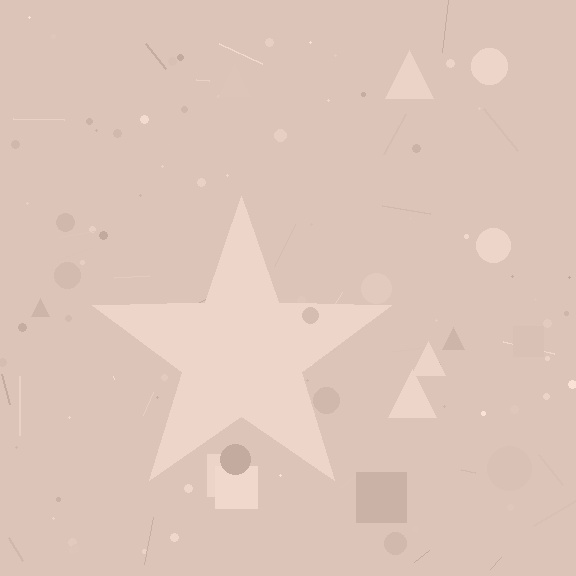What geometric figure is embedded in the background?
A star is embedded in the background.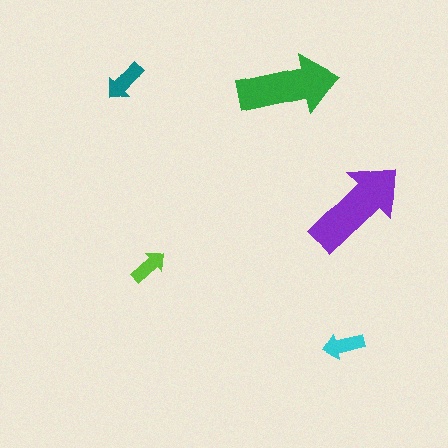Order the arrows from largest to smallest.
the purple one, the green one, the teal one, the cyan one, the lime one.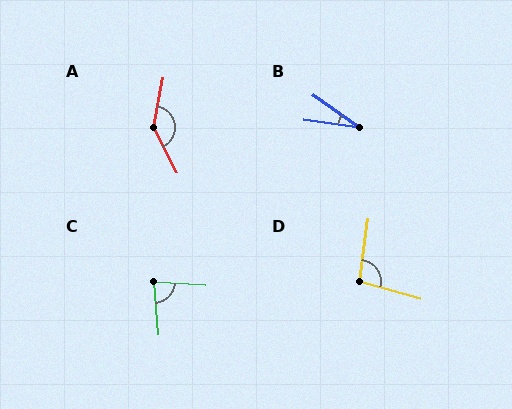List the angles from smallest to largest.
B (27°), C (82°), D (98°), A (142°).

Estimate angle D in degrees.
Approximately 98 degrees.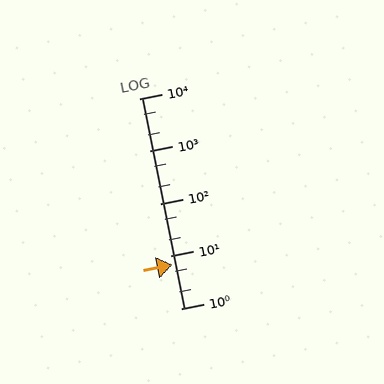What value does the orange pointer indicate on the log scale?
The pointer indicates approximately 6.8.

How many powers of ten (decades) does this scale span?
The scale spans 4 decades, from 1 to 10000.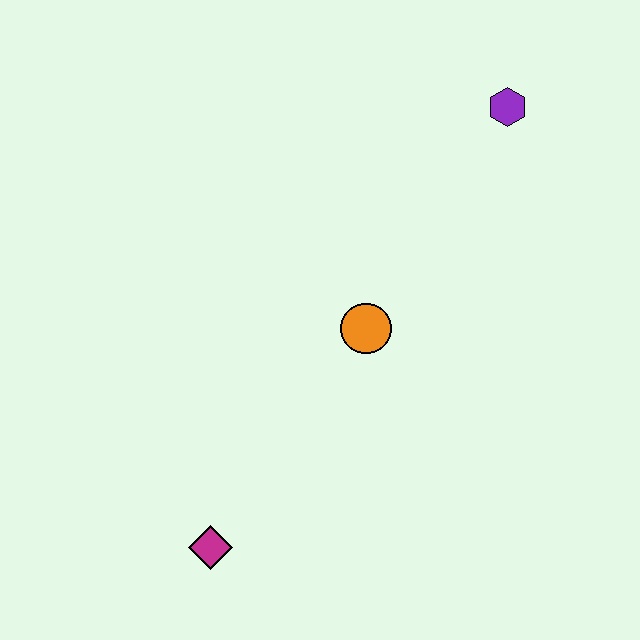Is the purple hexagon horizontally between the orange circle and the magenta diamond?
No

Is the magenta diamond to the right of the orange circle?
No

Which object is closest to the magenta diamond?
The orange circle is closest to the magenta diamond.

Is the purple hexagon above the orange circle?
Yes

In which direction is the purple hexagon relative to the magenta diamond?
The purple hexagon is above the magenta diamond.